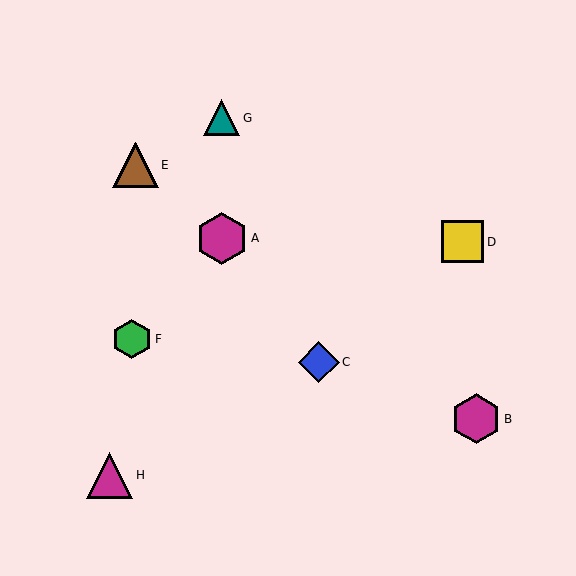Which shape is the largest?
The magenta hexagon (labeled A) is the largest.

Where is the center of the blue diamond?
The center of the blue diamond is at (319, 362).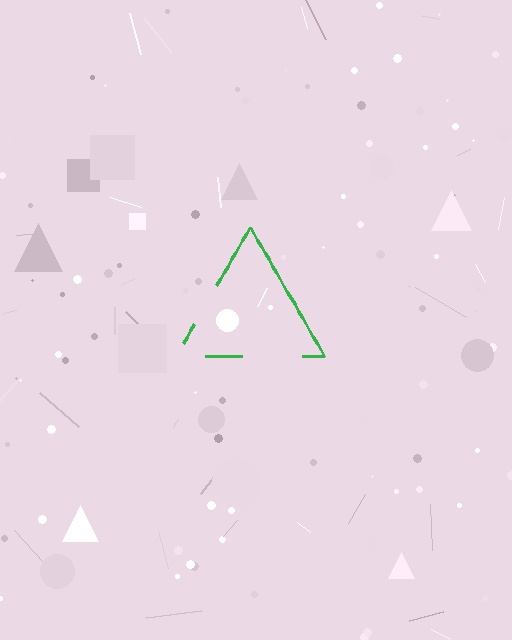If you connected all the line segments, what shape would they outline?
They would outline a triangle.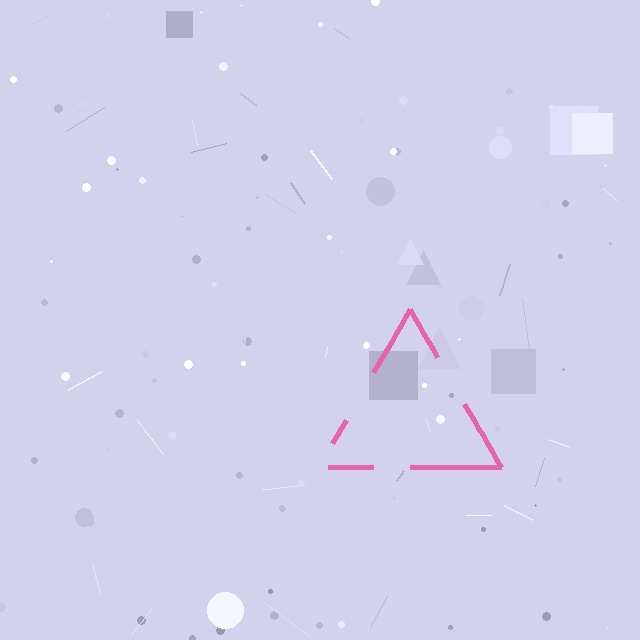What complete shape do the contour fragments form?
The contour fragments form a triangle.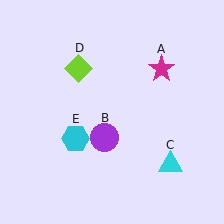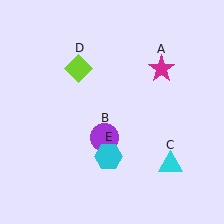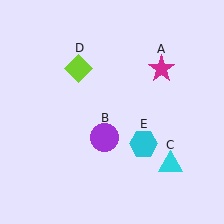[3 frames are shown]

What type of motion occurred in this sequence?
The cyan hexagon (object E) rotated counterclockwise around the center of the scene.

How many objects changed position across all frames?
1 object changed position: cyan hexagon (object E).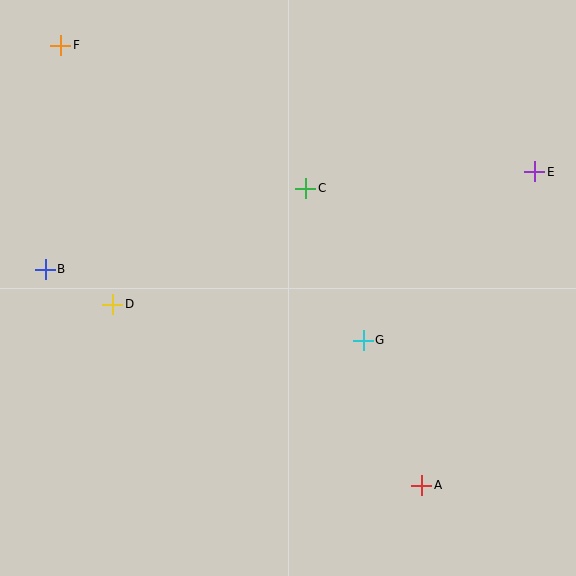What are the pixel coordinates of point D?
Point D is at (113, 304).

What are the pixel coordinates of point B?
Point B is at (45, 269).